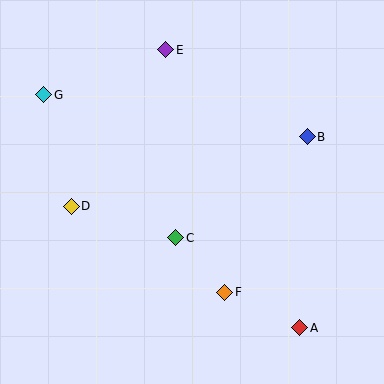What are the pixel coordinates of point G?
Point G is at (44, 95).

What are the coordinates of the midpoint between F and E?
The midpoint between F and E is at (195, 171).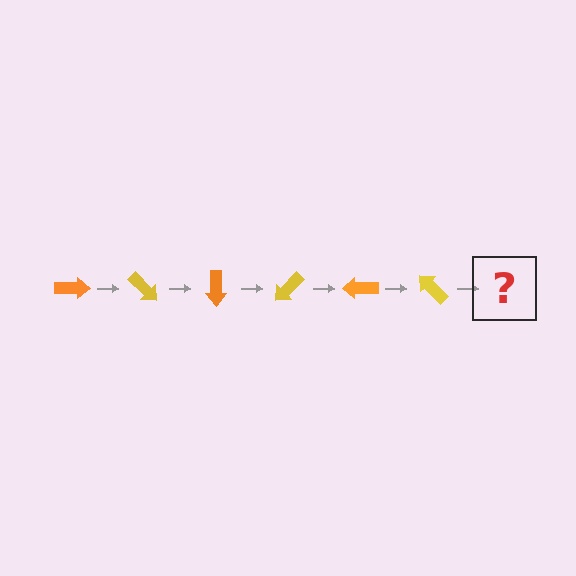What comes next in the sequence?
The next element should be an orange arrow, rotated 270 degrees from the start.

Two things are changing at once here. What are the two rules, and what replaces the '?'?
The two rules are that it rotates 45 degrees each step and the color cycles through orange and yellow. The '?' should be an orange arrow, rotated 270 degrees from the start.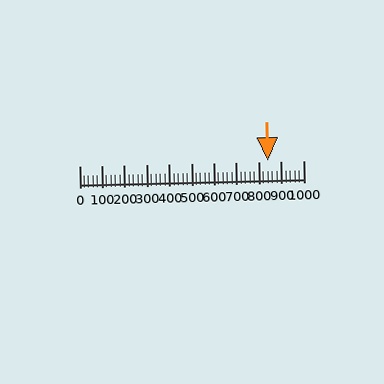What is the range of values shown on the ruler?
The ruler shows values from 0 to 1000.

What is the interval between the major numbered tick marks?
The major tick marks are spaced 100 units apart.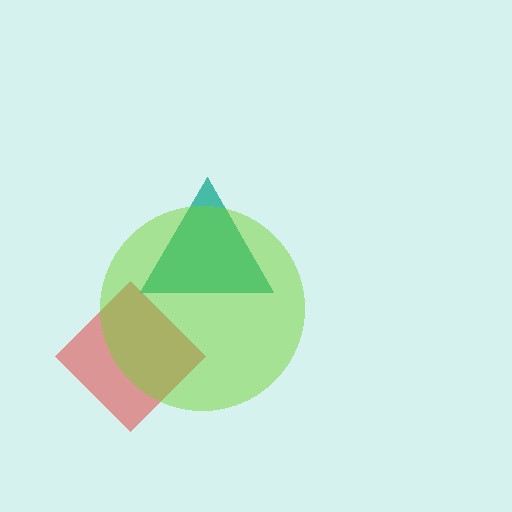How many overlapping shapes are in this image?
There are 3 overlapping shapes in the image.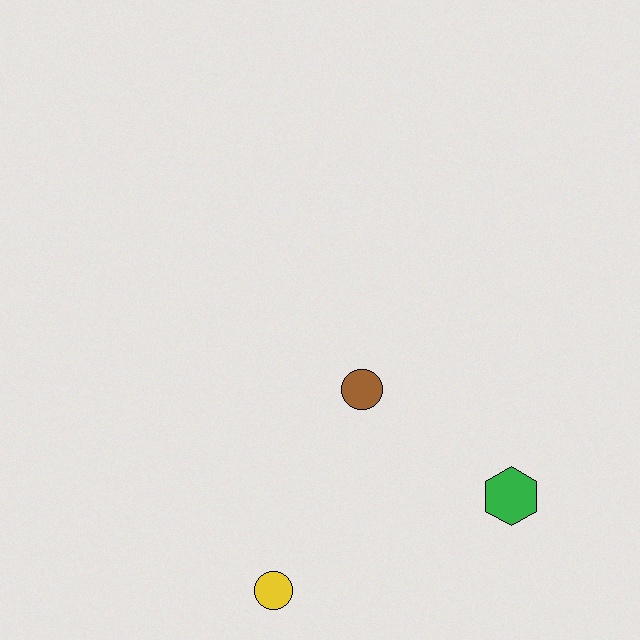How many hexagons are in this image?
There is 1 hexagon.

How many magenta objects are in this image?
There are no magenta objects.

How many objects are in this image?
There are 3 objects.